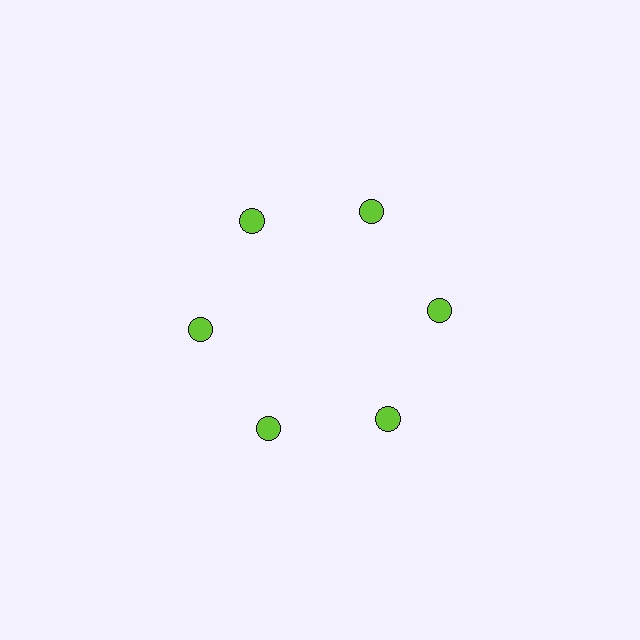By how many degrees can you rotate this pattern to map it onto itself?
The pattern maps onto itself every 60 degrees of rotation.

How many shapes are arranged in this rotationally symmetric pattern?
There are 6 shapes, arranged in 6 groups of 1.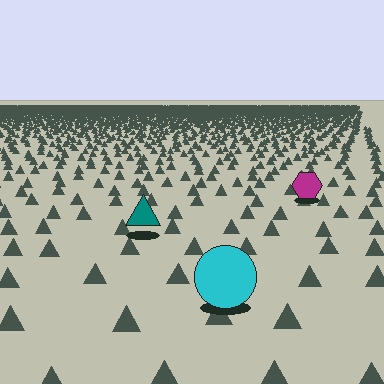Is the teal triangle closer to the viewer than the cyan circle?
No. The cyan circle is closer — you can tell from the texture gradient: the ground texture is coarser near it.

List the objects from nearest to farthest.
From nearest to farthest: the cyan circle, the teal triangle, the magenta hexagon.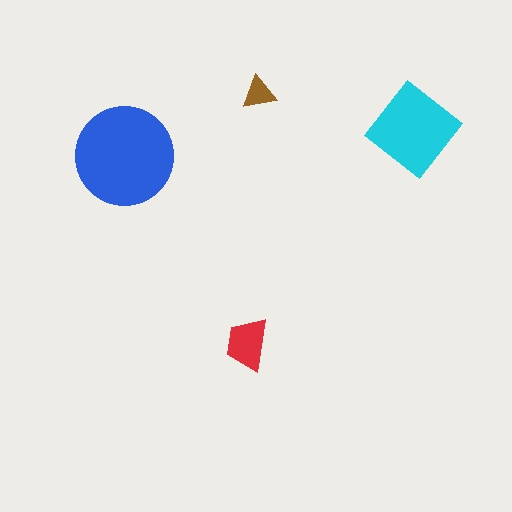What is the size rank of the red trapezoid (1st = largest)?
3rd.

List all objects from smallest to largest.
The brown triangle, the red trapezoid, the cyan diamond, the blue circle.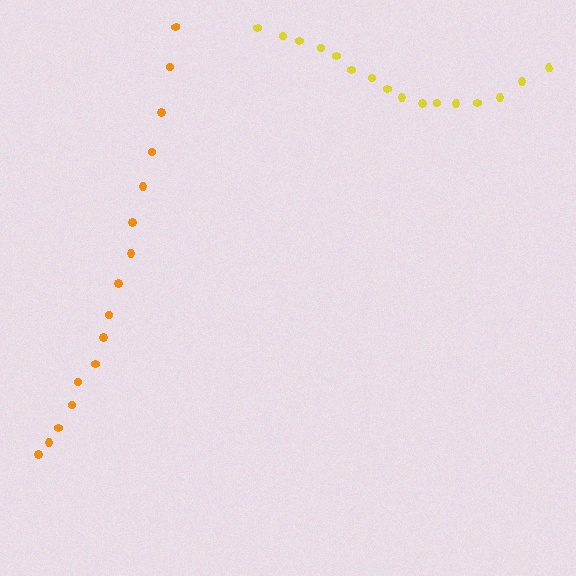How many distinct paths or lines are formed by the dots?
There are 2 distinct paths.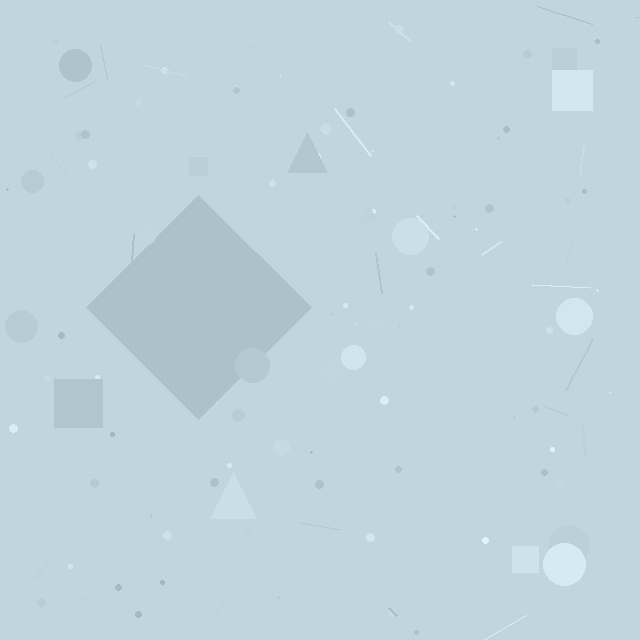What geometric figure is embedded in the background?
A diamond is embedded in the background.